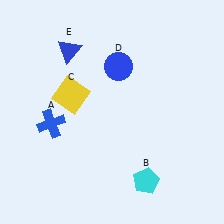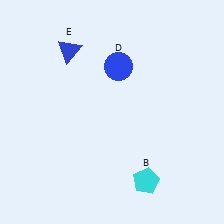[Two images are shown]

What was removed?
The blue cross (A), the yellow square (C) were removed in Image 2.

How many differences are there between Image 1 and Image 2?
There are 2 differences between the two images.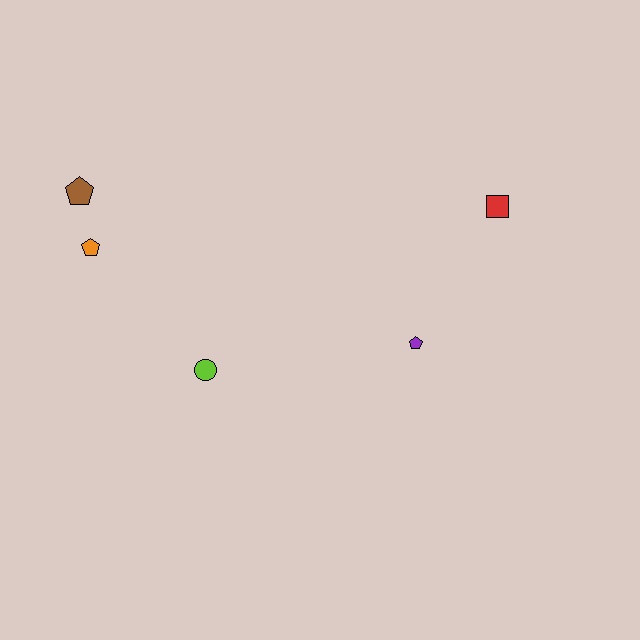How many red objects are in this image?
There is 1 red object.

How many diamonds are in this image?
There are no diamonds.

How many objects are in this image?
There are 5 objects.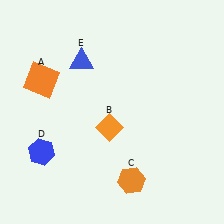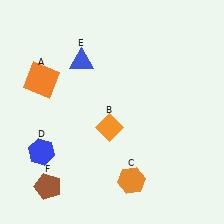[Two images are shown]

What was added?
A brown pentagon (F) was added in Image 2.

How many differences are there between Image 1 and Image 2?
There is 1 difference between the two images.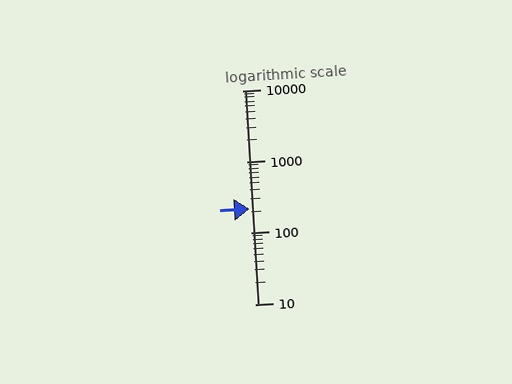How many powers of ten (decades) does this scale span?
The scale spans 3 decades, from 10 to 10000.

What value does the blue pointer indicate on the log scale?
The pointer indicates approximately 220.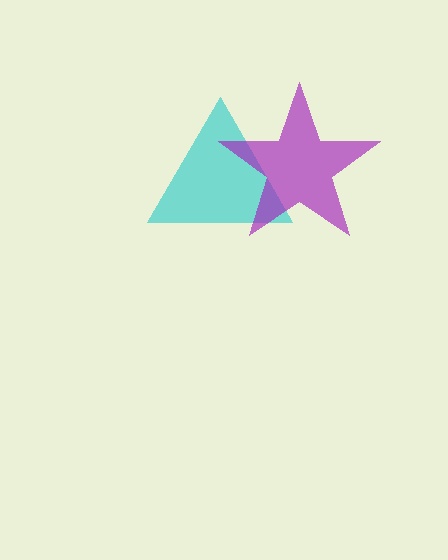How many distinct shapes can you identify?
There are 2 distinct shapes: a cyan triangle, a purple star.